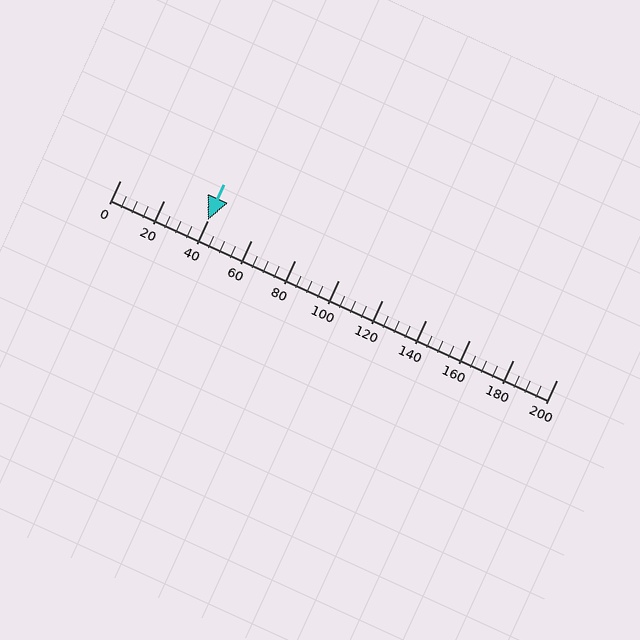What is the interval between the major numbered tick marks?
The major tick marks are spaced 20 units apart.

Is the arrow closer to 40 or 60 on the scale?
The arrow is closer to 40.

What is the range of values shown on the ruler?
The ruler shows values from 0 to 200.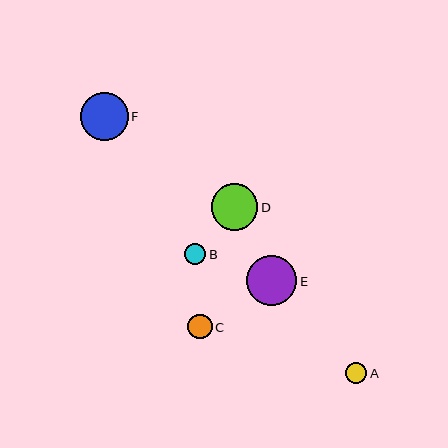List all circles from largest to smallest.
From largest to smallest: E, F, D, C, B, A.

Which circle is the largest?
Circle E is the largest with a size of approximately 51 pixels.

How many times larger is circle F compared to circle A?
Circle F is approximately 2.3 times the size of circle A.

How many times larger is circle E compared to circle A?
Circle E is approximately 2.4 times the size of circle A.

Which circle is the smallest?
Circle A is the smallest with a size of approximately 21 pixels.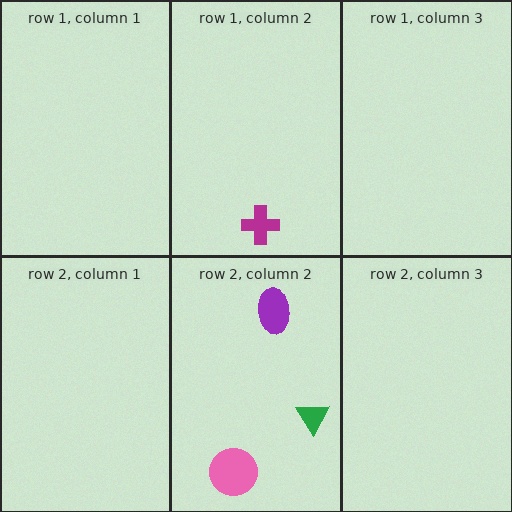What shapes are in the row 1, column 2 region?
The magenta cross.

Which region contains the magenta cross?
The row 1, column 2 region.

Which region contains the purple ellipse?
The row 2, column 2 region.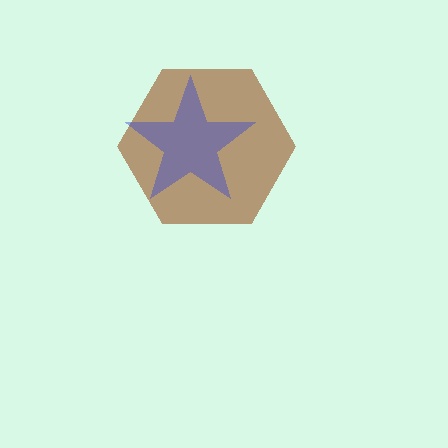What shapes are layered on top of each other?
The layered shapes are: a brown hexagon, a blue star.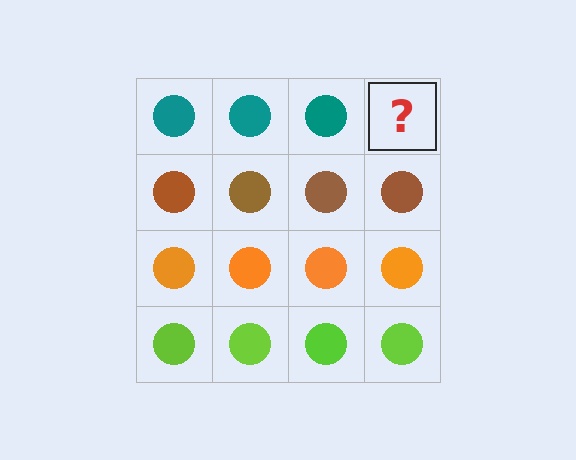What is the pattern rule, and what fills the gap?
The rule is that each row has a consistent color. The gap should be filled with a teal circle.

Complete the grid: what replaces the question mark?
The question mark should be replaced with a teal circle.